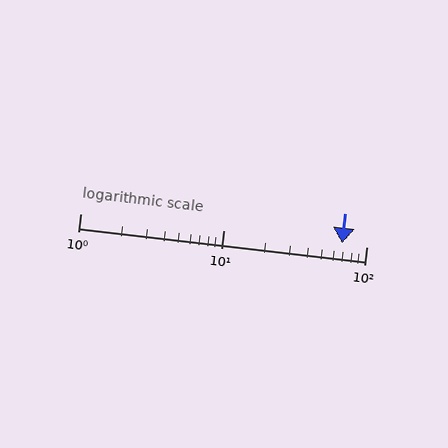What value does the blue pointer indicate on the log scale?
The pointer indicates approximately 68.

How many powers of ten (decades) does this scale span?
The scale spans 2 decades, from 1 to 100.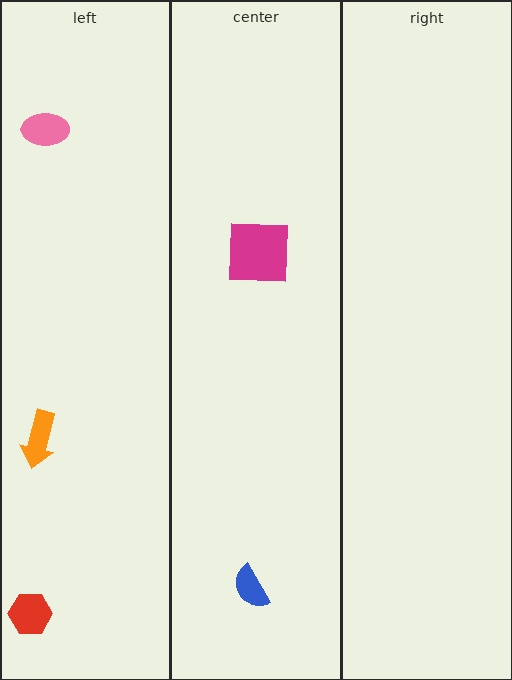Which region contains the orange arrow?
The left region.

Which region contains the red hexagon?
The left region.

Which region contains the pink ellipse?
The left region.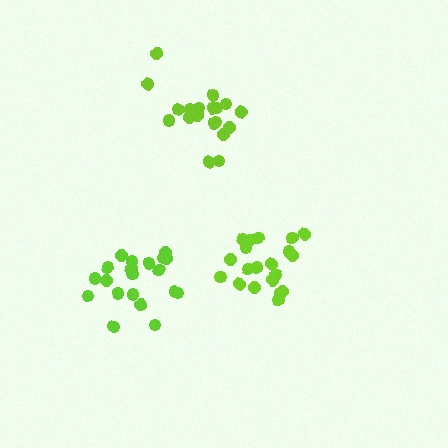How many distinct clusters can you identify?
There are 3 distinct clusters.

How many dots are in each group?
Group 1: 20 dots, Group 2: 20 dots, Group 3: 20 dots (60 total).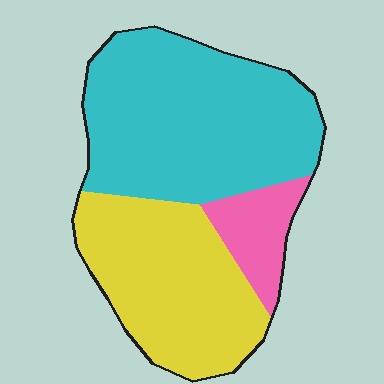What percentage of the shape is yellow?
Yellow takes up about three eighths (3/8) of the shape.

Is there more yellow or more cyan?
Cyan.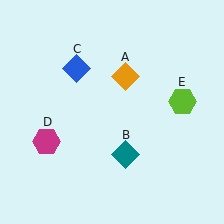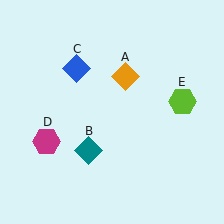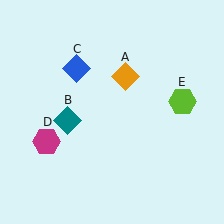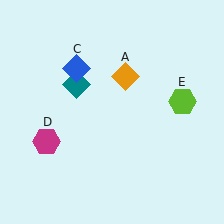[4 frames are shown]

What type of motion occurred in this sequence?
The teal diamond (object B) rotated clockwise around the center of the scene.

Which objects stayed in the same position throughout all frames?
Orange diamond (object A) and blue diamond (object C) and magenta hexagon (object D) and lime hexagon (object E) remained stationary.